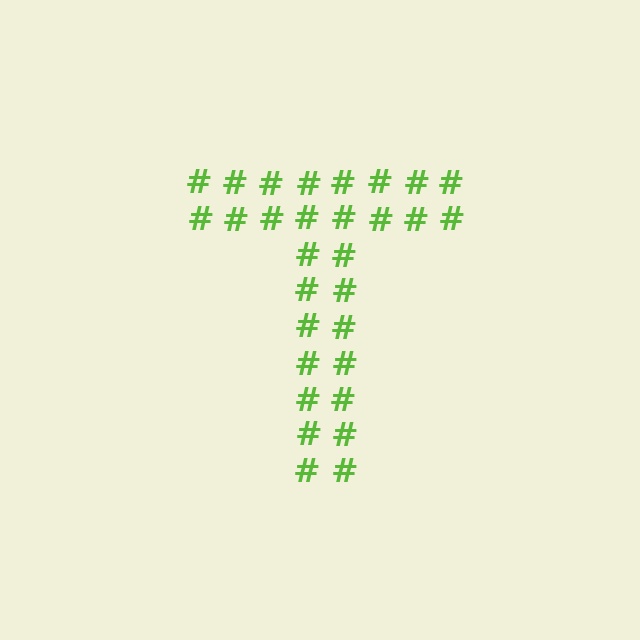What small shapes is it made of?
It is made of small hash symbols.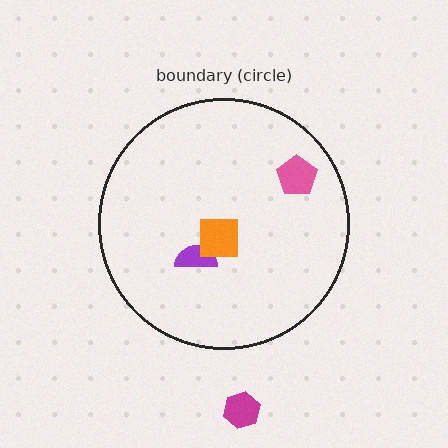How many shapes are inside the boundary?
3 inside, 1 outside.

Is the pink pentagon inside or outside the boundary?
Inside.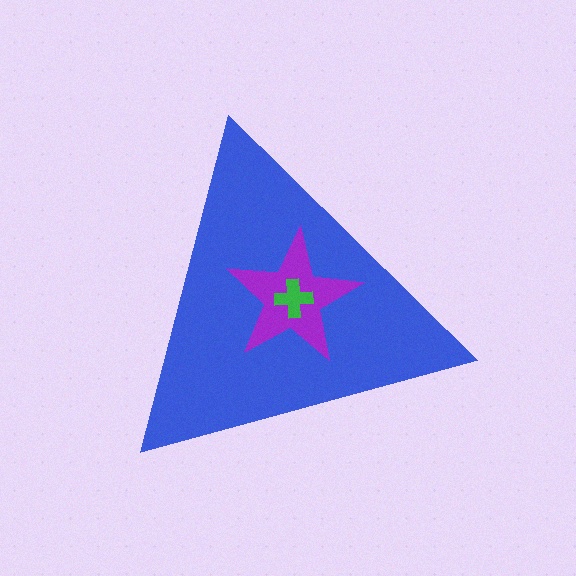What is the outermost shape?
The blue triangle.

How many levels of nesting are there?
3.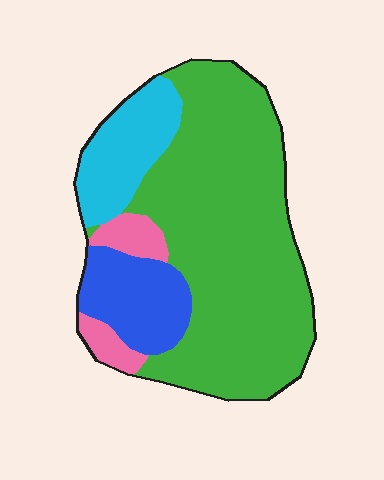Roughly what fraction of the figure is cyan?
Cyan takes up about one eighth (1/8) of the figure.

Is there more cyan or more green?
Green.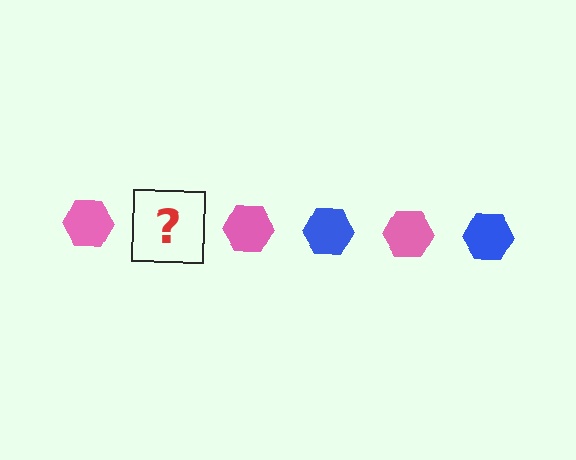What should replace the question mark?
The question mark should be replaced with a blue hexagon.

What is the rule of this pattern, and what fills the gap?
The rule is that the pattern cycles through pink, blue hexagons. The gap should be filled with a blue hexagon.